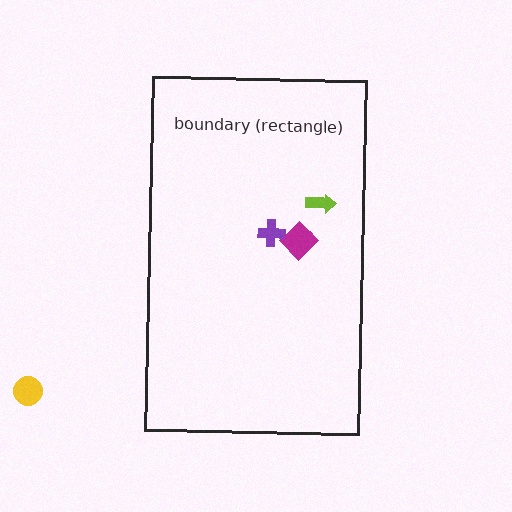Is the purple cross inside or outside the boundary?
Inside.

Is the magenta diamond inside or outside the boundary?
Inside.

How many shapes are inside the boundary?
3 inside, 1 outside.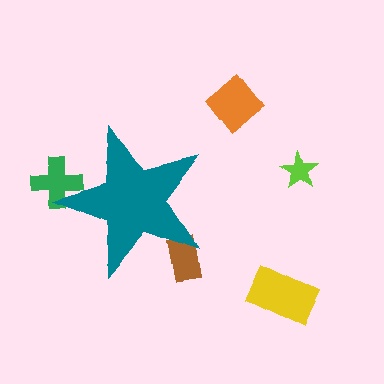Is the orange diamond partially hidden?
No, the orange diamond is fully visible.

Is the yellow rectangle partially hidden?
No, the yellow rectangle is fully visible.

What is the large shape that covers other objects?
A teal star.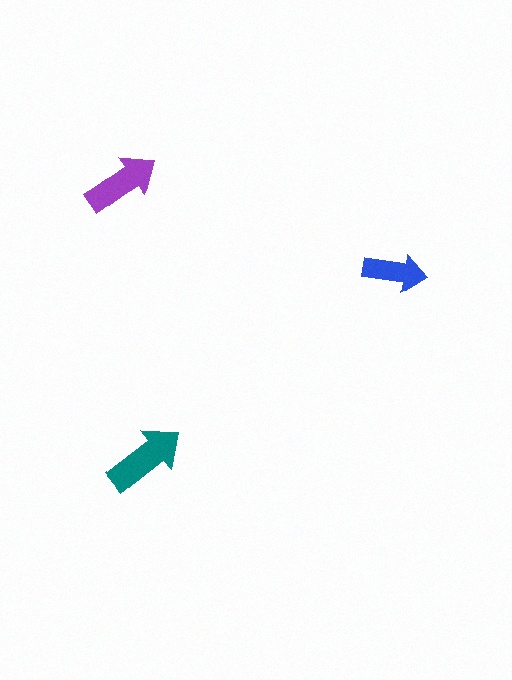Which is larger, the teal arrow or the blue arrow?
The teal one.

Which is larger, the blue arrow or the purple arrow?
The purple one.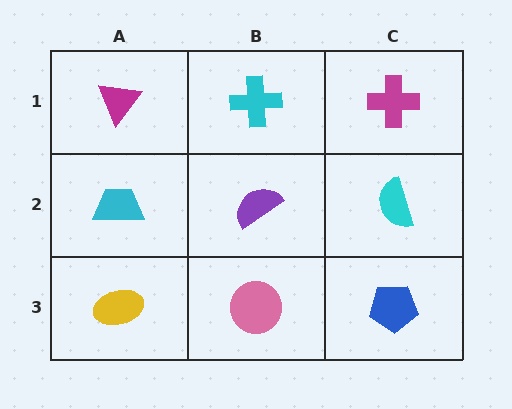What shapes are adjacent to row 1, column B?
A purple semicircle (row 2, column B), a magenta triangle (row 1, column A), a magenta cross (row 1, column C).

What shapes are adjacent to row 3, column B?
A purple semicircle (row 2, column B), a yellow ellipse (row 3, column A), a blue pentagon (row 3, column C).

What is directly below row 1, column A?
A cyan trapezoid.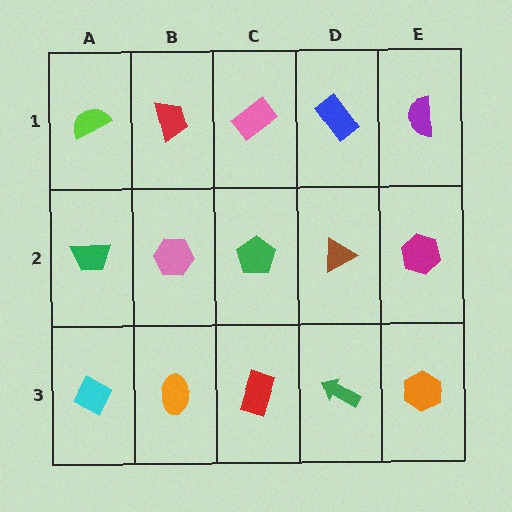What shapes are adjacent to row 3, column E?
A magenta hexagon (row 2, column E), a green arrow (row 3, column D).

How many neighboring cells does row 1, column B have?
3.